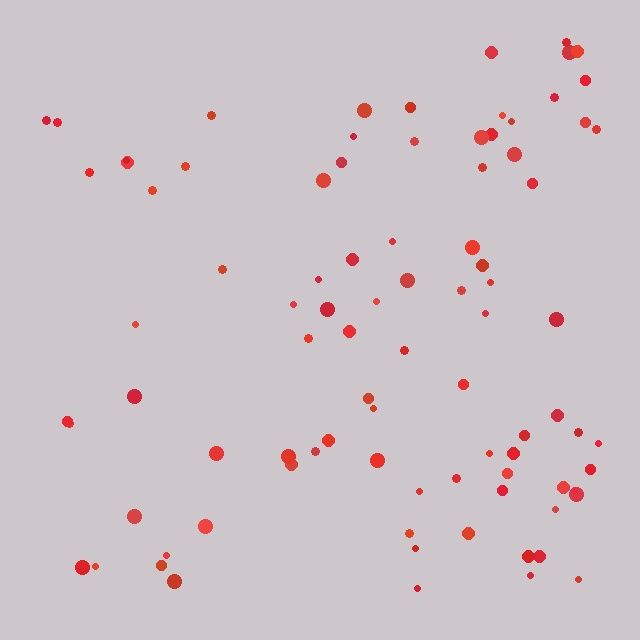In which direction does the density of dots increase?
From left to right, with the right side densest.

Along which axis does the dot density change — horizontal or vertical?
Horizontal.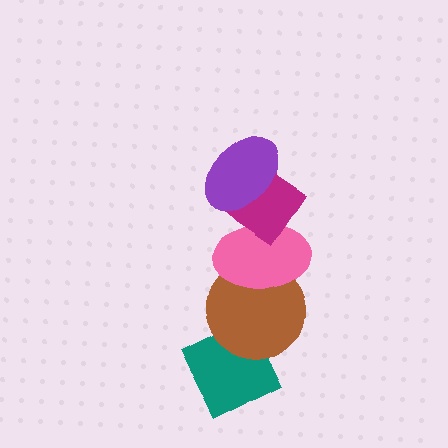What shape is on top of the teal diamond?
The brown circle is on top of the teal diamond.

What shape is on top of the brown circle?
The pink ellipse is on top of the brown circle.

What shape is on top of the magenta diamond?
The purple ellipse is on top of the magenta diamond.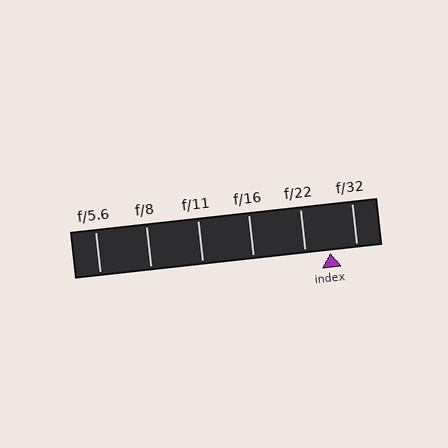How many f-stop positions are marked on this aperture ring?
There are 6 f-stop positions marked.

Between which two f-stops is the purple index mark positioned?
The index mark is between f/22 and f/32.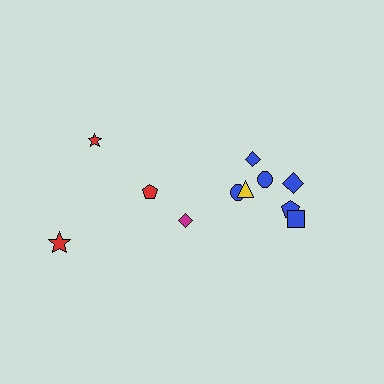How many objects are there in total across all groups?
There are 11 objects.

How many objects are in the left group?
There are 4 objects.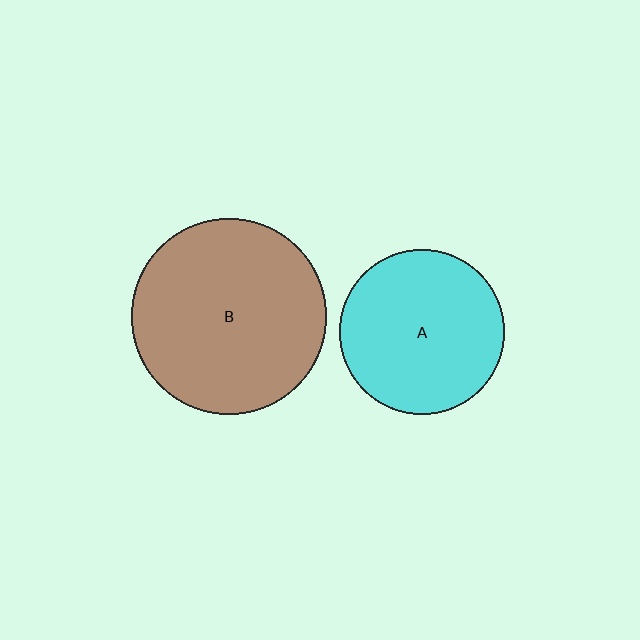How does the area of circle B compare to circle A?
Approximately 1.4 times.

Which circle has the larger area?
Circle B (brown).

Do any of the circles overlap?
No, none of the circles overlap.